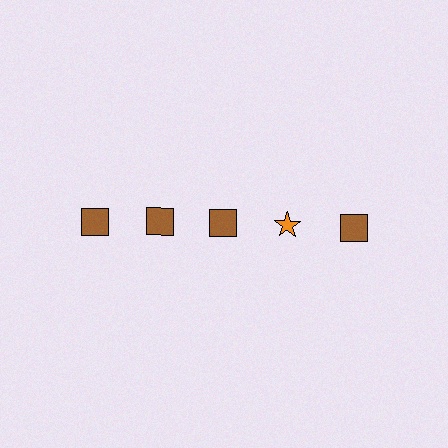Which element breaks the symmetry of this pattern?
The orange star in the top row, second from right column breaks the symmetry. All other shapes are brown squares.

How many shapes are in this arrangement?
There are 5 shapes arranged in a grid pattern.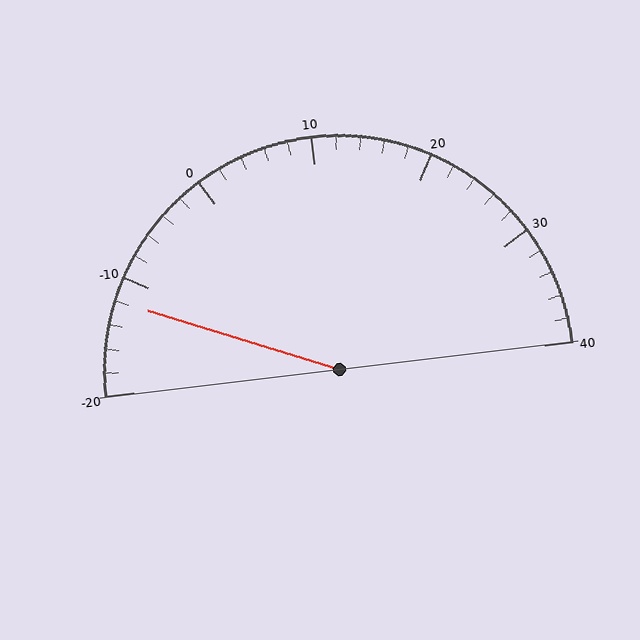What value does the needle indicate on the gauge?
The needle indicates approximately -12.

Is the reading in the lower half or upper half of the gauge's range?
The reading is in the lower half of the range (-20 to 40).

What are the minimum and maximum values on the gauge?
The gauge ranges from -20 to 40.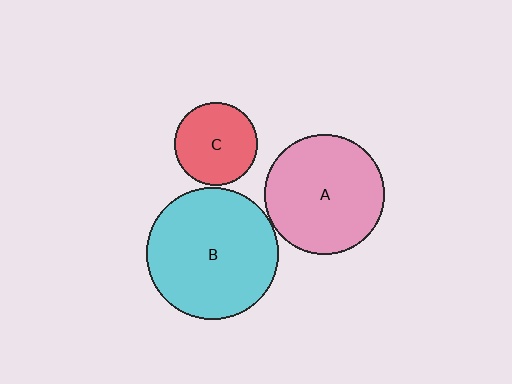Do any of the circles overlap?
No, none of the circles overlap.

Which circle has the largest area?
Circle B (cyan).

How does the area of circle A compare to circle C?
Approximately 2.1 times.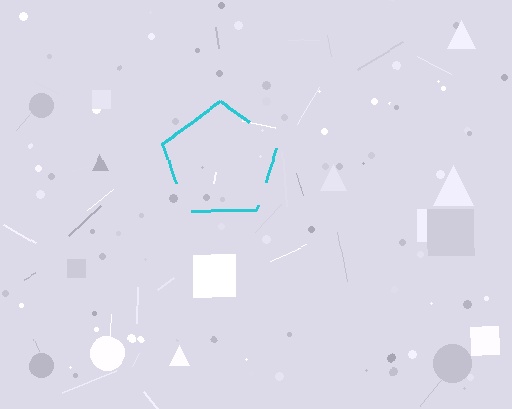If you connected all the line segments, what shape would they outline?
They would outline a pentagon.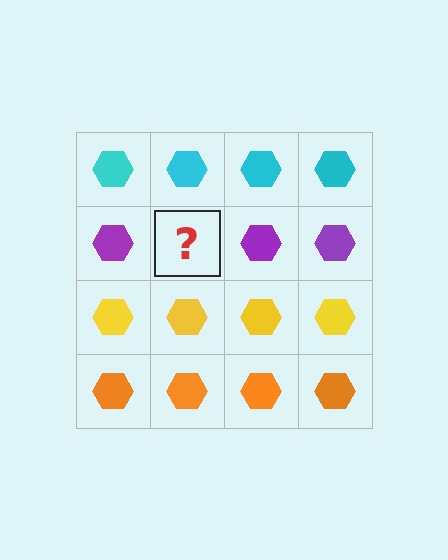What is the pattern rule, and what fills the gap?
The rule is that each row has a consistent color. The gap should be filled with a purple hexagon.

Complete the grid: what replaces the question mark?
The question mark should be replaced with a purple hexagon.